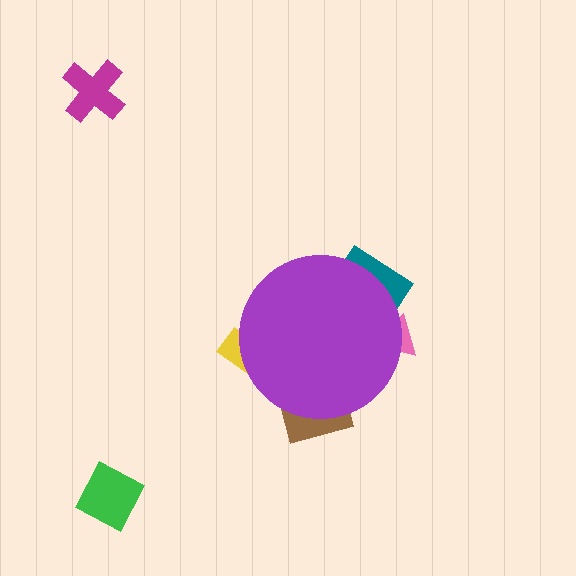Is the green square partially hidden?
No, the green square is fully visible.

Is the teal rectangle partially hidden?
Yes, the teal rectangle is partially hidden behind the purple circle.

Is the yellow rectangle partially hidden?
Yes, the yellow rectangle is partially hidden behind the purple circle.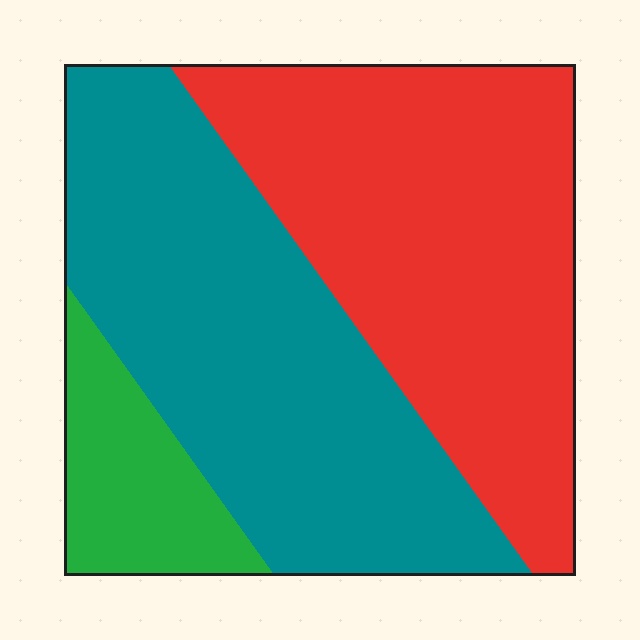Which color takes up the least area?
Green, at roughly 10%.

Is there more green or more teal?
Teal.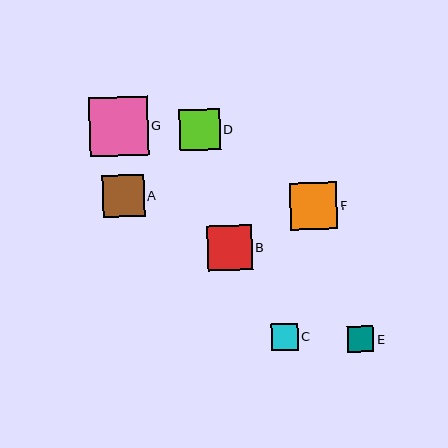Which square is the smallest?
Square E is the smallest with a size of approximately 26 pixels.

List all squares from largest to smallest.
From largest to smallest: G, F, B, A, D, C, E.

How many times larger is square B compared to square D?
Square B is approximately 1.1 times the size of square D.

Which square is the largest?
Square G is the largest with a size of approximately 59 pixels.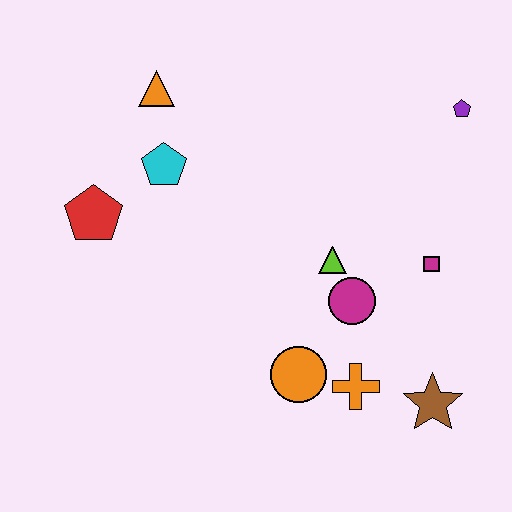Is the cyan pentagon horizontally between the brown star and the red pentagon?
Yes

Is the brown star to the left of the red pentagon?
No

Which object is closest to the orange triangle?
The cyan pentagon is closest to the orange triangle.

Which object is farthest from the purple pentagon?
The red pentagon is farthest from the purple pentagon.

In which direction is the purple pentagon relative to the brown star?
The purple pentagon is above the brown star.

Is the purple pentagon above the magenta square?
Yes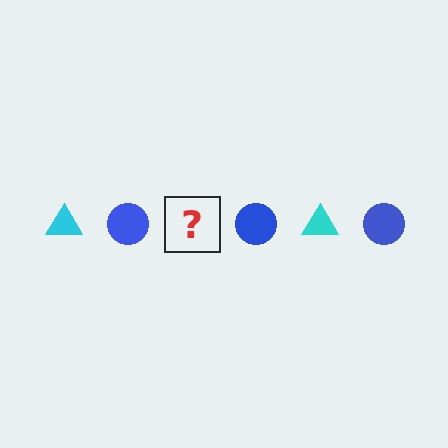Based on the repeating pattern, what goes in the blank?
The blank should be a cyan triangle.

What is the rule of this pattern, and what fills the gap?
The rule is that the pattern alternates between cyan triangle and blue circle. The gap should be filled with a cyan triangle.